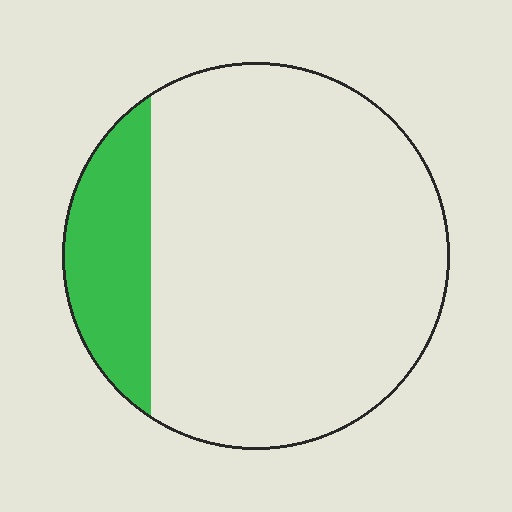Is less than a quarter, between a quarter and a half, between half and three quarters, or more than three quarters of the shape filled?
Less than a quarter.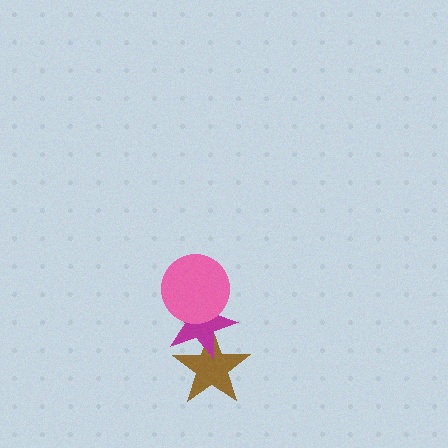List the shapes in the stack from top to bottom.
From top to bottom: the pink circle, the magenta star, the brown star.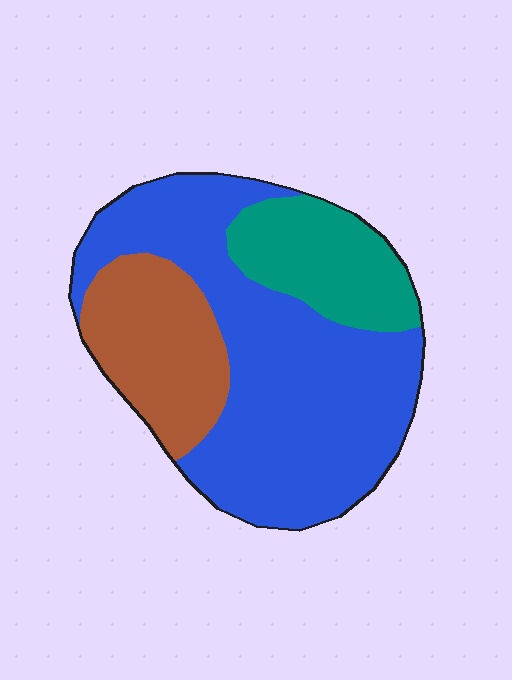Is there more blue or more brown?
Blue.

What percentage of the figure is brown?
Brown covers roughly 20% of the figure.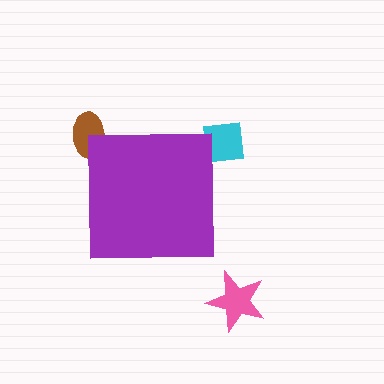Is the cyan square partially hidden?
Yes, the cyan square is partially hidden behind the purple square.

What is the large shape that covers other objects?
A purple square.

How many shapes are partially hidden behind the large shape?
2 shapes are partially hidden.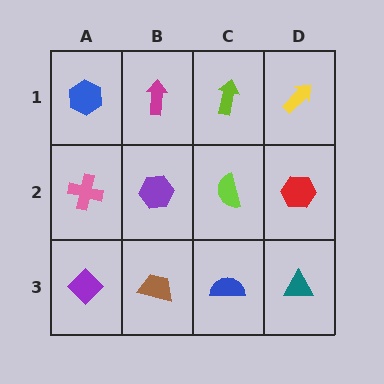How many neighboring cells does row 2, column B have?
4.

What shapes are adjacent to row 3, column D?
A red hexagon (row 2, column D), a blue semicircle (row 3, column C).